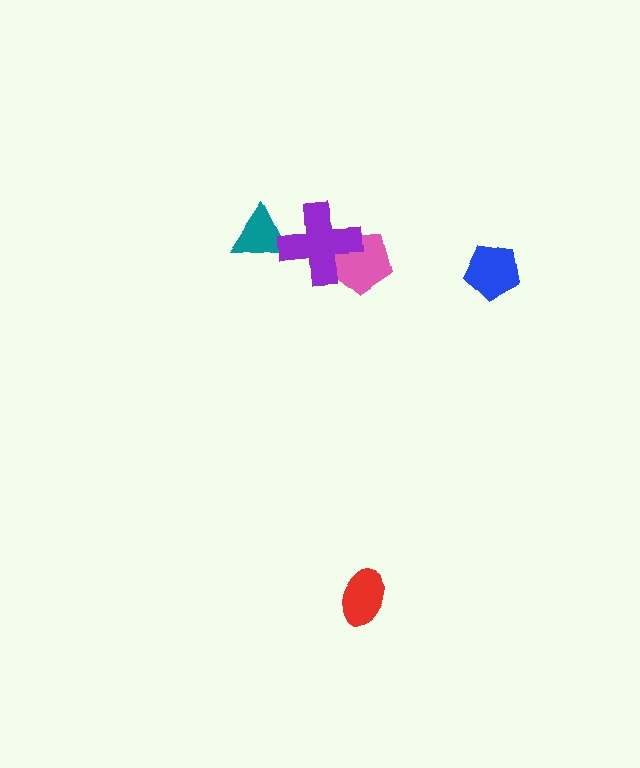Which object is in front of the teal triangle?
The purple cross is in front of the teal triangle.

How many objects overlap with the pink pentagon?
1 object overlaps with the pink pentagon.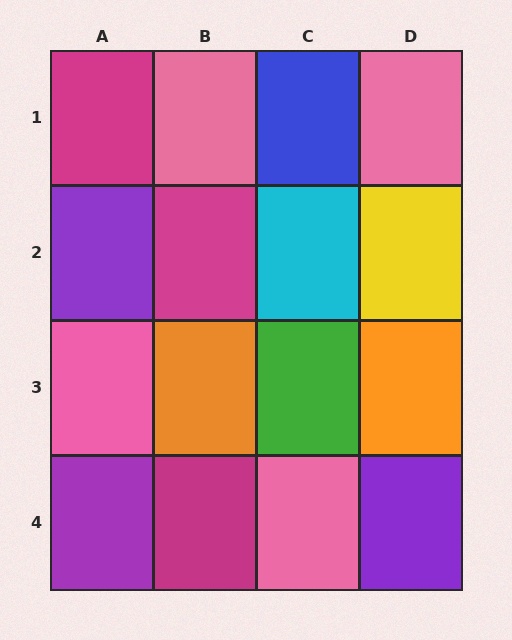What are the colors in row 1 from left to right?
Magenta, pink, blue, pink.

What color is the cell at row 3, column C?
Green.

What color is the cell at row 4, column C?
Pink.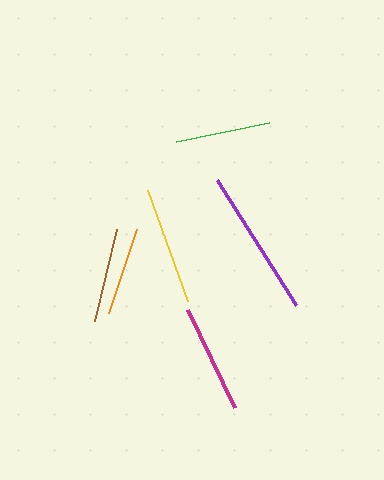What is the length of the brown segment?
The brown segment is approximately 95 pixels long.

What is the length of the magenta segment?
The magenta segment is approximately 109 pixels long.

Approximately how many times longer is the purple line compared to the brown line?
The purple line is approximately 1.6 times the length of the brown line.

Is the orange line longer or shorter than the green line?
The green line is longer than the orange line.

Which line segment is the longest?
The purple line is the longest at approximately 149 pixels.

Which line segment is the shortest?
The orange line is the shortest at approximately 89 pixels.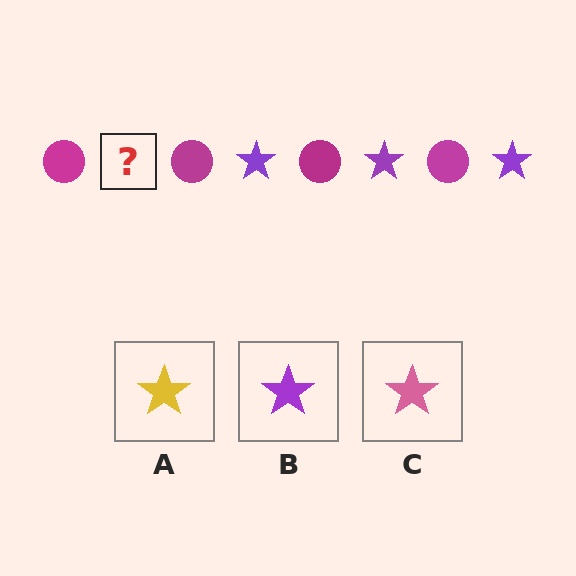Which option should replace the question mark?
Option B.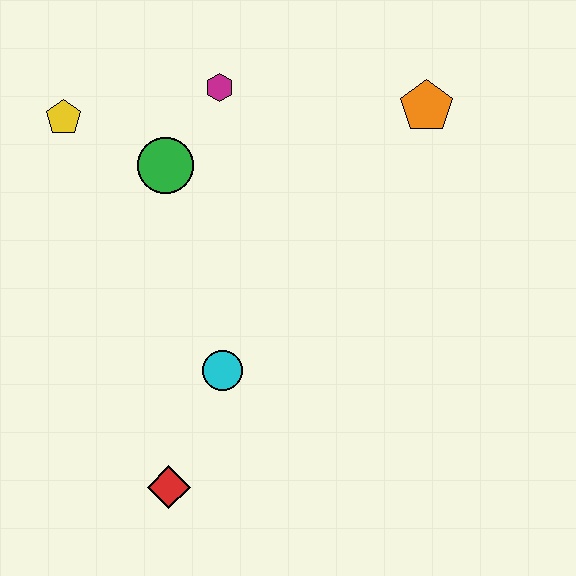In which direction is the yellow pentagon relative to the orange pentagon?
The yellow pentagon is to the left of the orange pentagon.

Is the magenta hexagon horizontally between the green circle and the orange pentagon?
Yes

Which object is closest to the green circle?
The magenta hexagon is closest to the green circle.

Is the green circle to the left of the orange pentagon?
Yes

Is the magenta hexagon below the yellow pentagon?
No